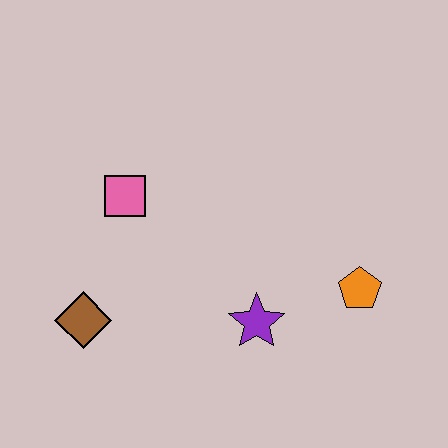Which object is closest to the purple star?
The orange pentagon is closest to the purple star.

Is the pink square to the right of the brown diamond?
Yes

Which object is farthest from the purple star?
The pink square is farthest from the purple star.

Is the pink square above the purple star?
Yes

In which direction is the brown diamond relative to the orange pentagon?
The brown diamond is to the left of the orange pentagon.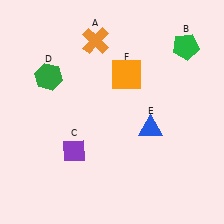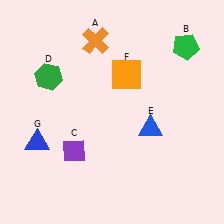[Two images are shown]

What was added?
A blue triangle (G) was added in Image 2.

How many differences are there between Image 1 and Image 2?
There is 1 difference between the two images.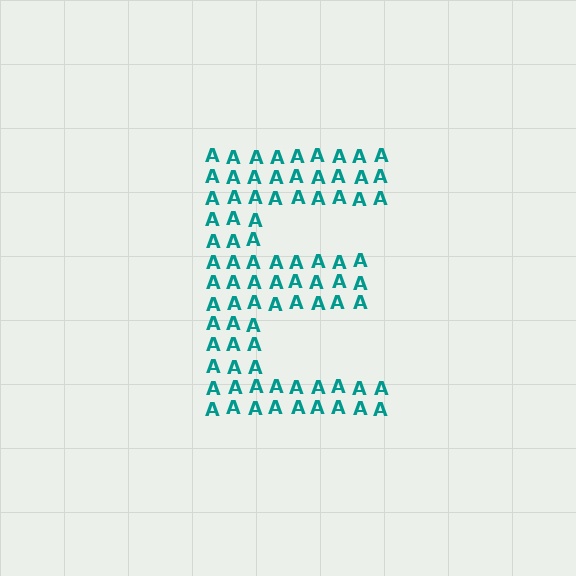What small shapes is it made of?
It is made of small letter A's.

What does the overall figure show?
The overall figure shows the letter E.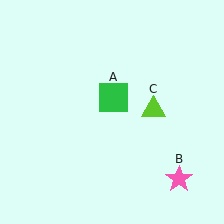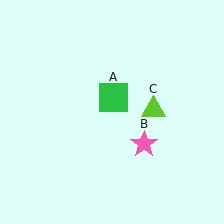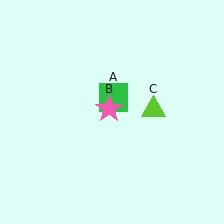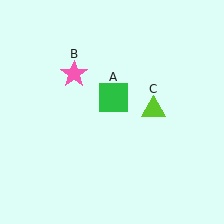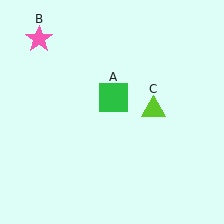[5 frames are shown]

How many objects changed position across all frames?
1 object changed position: pink star (object B).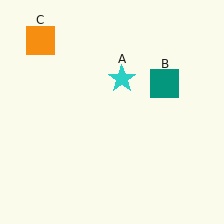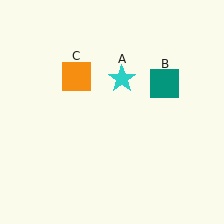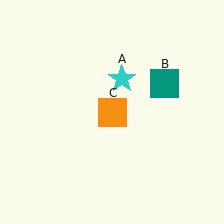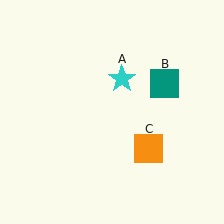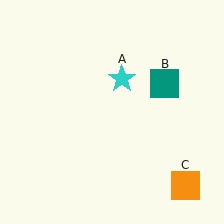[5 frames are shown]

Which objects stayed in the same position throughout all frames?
Cyan star (object A) and teal square (object B) remained stationary.